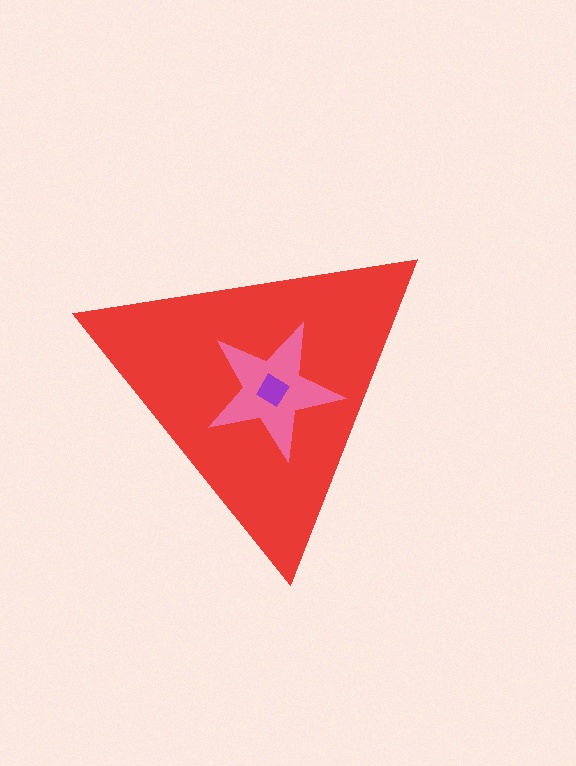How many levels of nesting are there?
3.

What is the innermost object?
The purple diamond.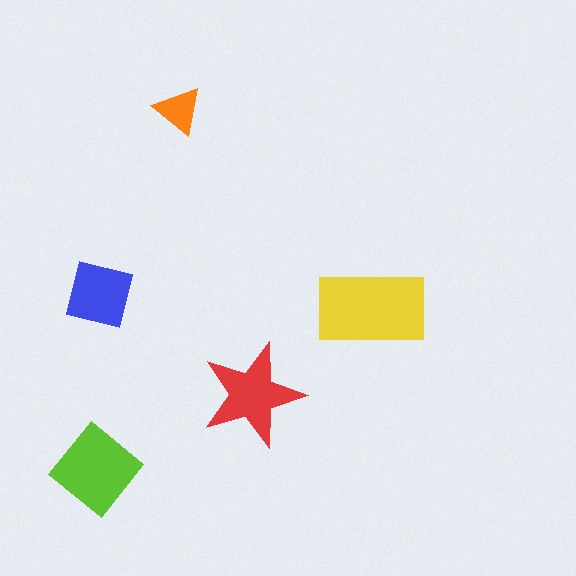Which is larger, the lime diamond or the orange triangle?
The lime diamond.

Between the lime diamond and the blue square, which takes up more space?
The lime diamond.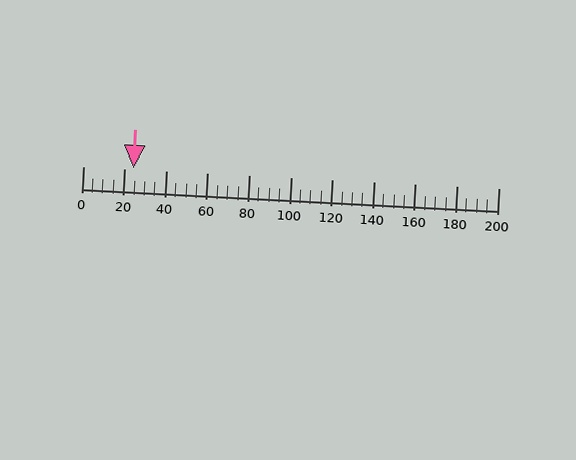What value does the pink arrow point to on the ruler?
The pink arrow points to approximately 24.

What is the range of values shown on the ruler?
The ruler shows values from 0 to 200.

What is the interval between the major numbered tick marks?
The major tick marks are spaced 20 units apart.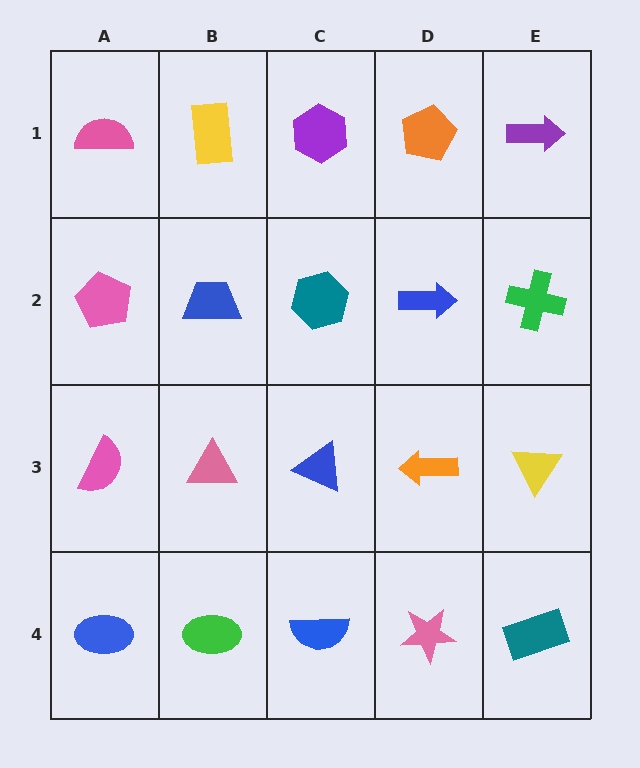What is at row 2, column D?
A blue arrow.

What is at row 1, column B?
A yellow rectangle.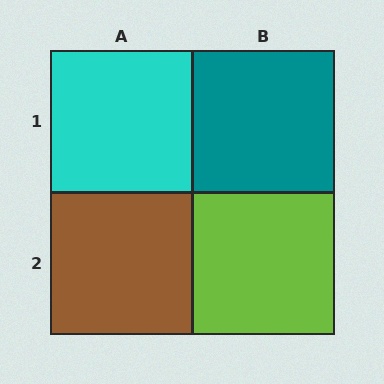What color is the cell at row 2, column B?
Lime.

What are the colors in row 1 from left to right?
Cyan, teal.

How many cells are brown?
1 cell is brown.